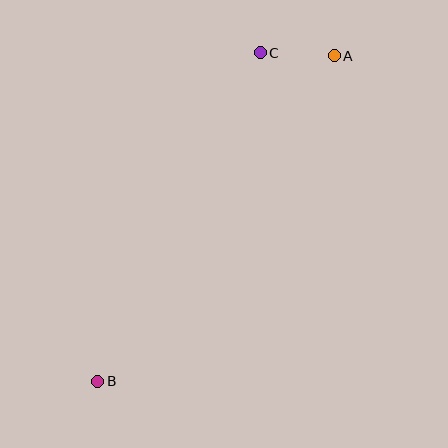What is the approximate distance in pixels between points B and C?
The distance between B and C is approximately 367 pixels.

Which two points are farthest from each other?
Points A and B are farthest from each other.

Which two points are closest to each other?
Points A and C are closest to each other.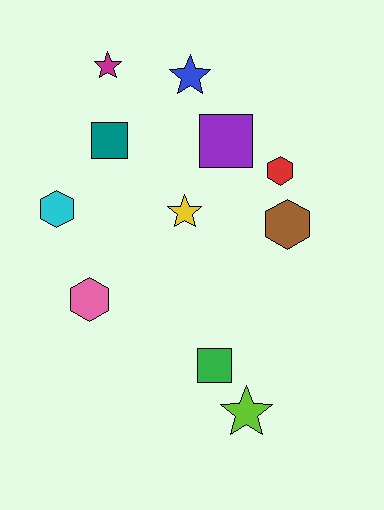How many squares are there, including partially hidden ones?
There are 3 squares.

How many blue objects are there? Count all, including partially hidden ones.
There is 1 blue object.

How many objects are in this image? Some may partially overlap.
There are 11 objects.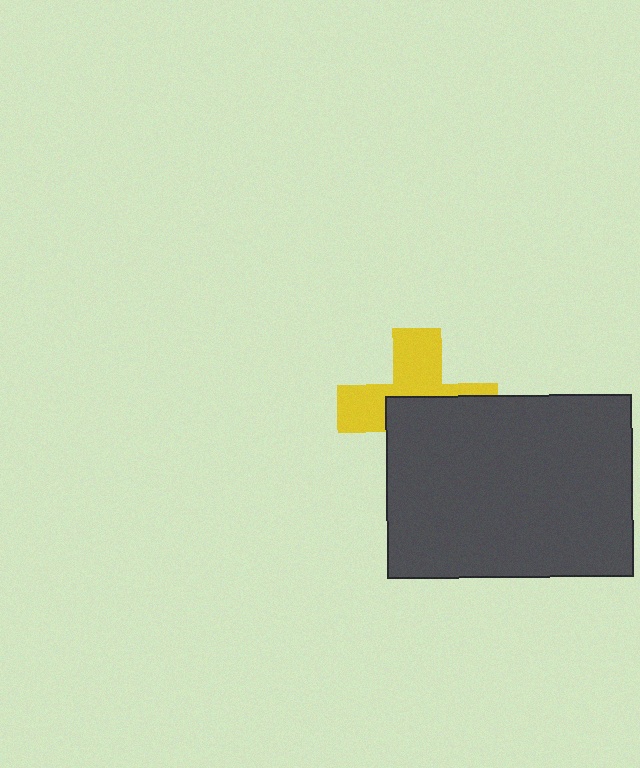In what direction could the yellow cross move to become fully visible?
The yellow cross could move up. That would shift it out from behind the dark gray rectangle entirely.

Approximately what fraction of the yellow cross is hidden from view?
Roughly 51% of the yellow cross is hidden behind the dark gray rectangle.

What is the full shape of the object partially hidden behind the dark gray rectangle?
The partially hidden object is a yellow cross.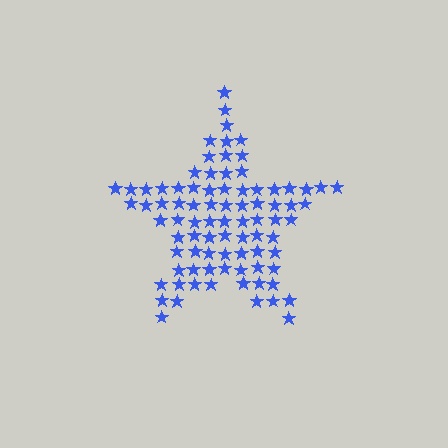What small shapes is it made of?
It is made of small stars.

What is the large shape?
The large shape is a star.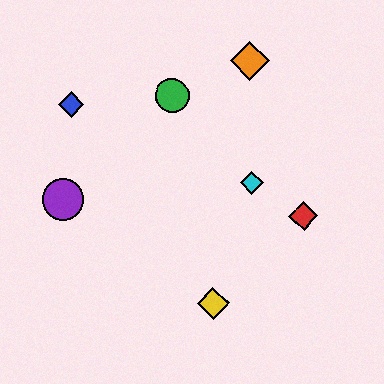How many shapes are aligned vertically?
2 shapes (the orange diamond, the cyan diamond) are aligned vertically.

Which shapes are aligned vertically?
The orange diamond, the cyan diamond are aligned vertically.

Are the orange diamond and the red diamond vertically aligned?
No, the orange diamond is at x≈250 and the red diamond is at x≈304.